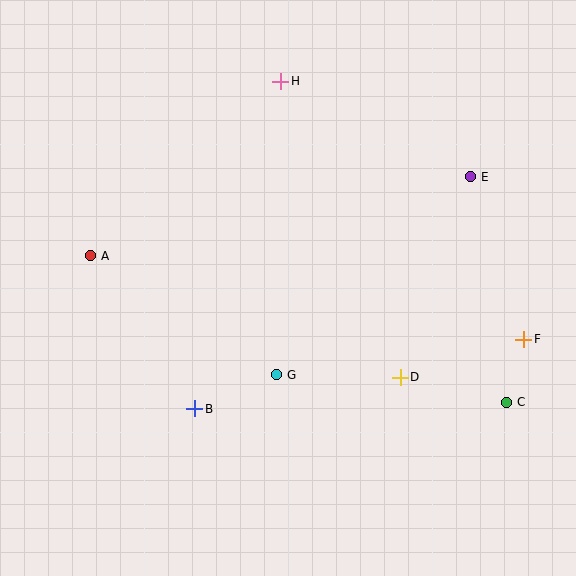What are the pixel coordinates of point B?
Point B is at (195, 409).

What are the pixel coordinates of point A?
Point A is at (91, 256).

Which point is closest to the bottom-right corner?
Point C is closest to the bottom-right corner.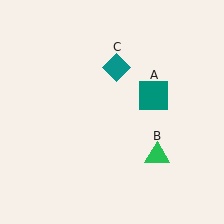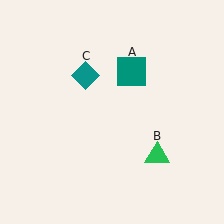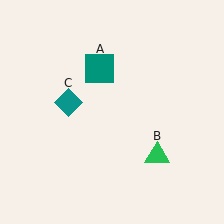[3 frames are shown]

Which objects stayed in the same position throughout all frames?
Green triangle (object B) remained stationary.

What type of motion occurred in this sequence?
The teal square (object A), teal diamond (object C) rotated counterclockwise around the center of the scene.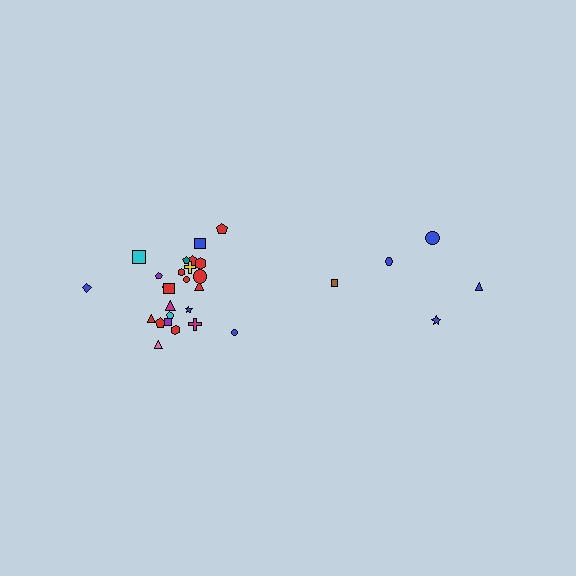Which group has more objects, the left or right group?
The left group.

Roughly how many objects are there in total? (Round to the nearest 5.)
Roughly 30 objects in total.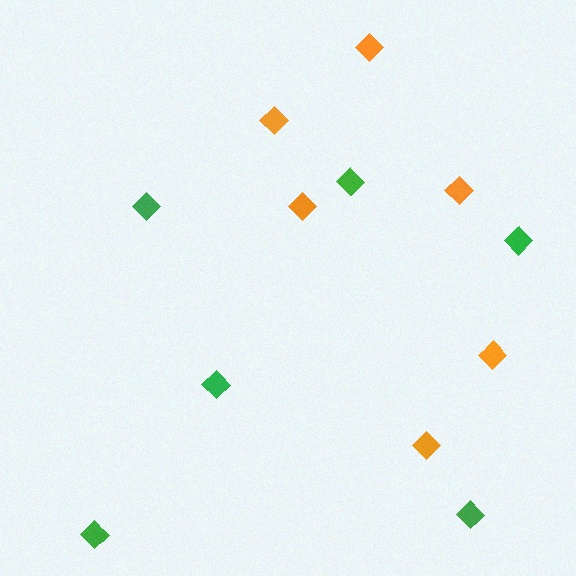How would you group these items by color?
There are 2 groups: one group of orange diamonds (6) and one group of green diamonds (6).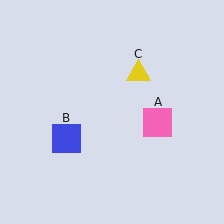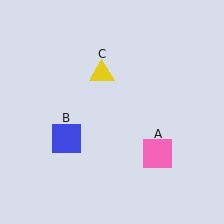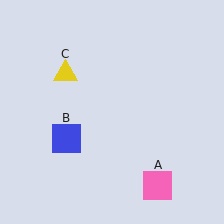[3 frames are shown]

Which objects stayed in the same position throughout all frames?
Blue square (object B) remained stationary.